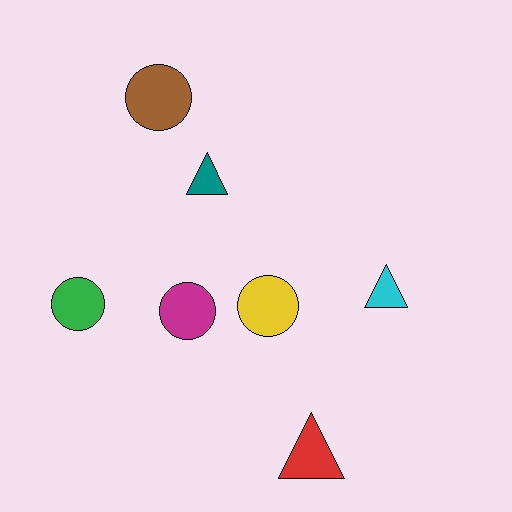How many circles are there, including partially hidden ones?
There are 4 circles.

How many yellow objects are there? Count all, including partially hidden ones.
There is 1 yellow object.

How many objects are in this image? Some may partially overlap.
There are 7 objects.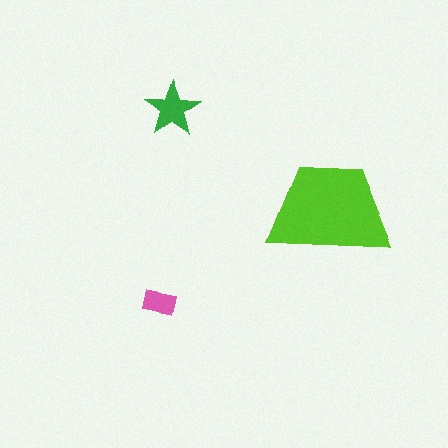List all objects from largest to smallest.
The lime trapezoid, the green star, the pink rectangle.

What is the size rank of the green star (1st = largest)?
2nd.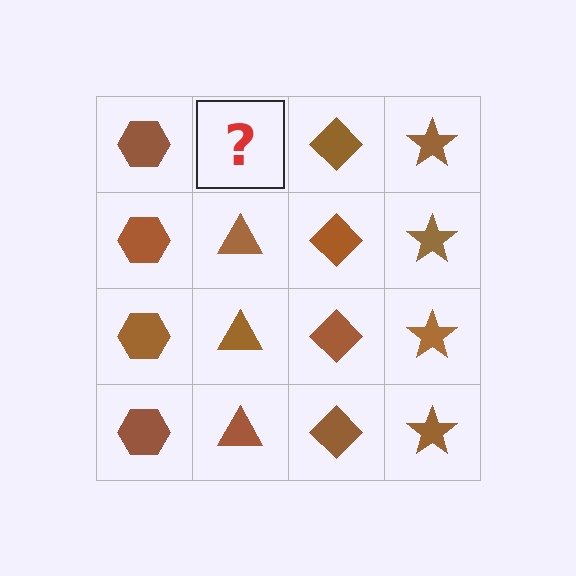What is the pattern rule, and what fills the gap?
The rule is that each column has a consistent shape. The gap should be filled with a brown triangle.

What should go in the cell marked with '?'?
The missing cell should contain a brown triangle.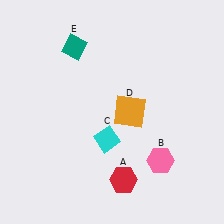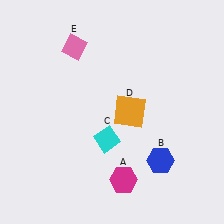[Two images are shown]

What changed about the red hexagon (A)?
In Image 1, A is red. In Image 2, it changed to magenta.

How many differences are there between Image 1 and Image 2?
There are 3 differences between the two images.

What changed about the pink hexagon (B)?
In Image 1, B is pink. In Image 2, it changed to blue.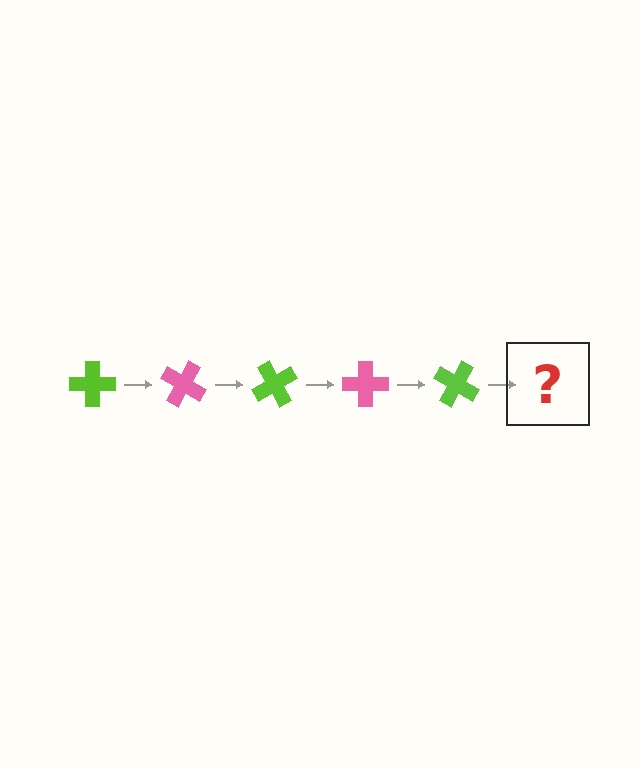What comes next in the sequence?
The next element should be a pink cross, rotated 150 degrees from the start.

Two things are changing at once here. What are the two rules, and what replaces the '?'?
The two rules are that it rotates 30 degrees each step and the color cycles through lime and pink. The '?' should be a pink cross, rotated 150 degrees from the start.